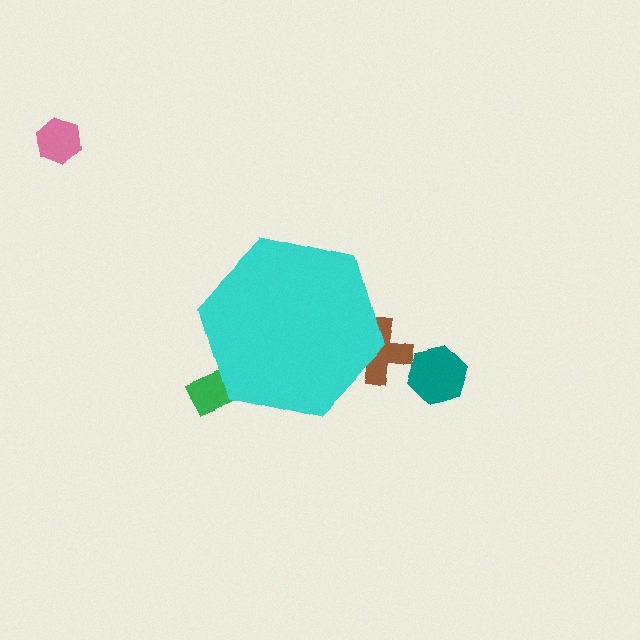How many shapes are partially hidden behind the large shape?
2 shapes are partially hidden.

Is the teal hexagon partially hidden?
No, the teal hexagon is fully visible.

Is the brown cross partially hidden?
Yes, the brown cross is partially hidden behind the cyan hexagon.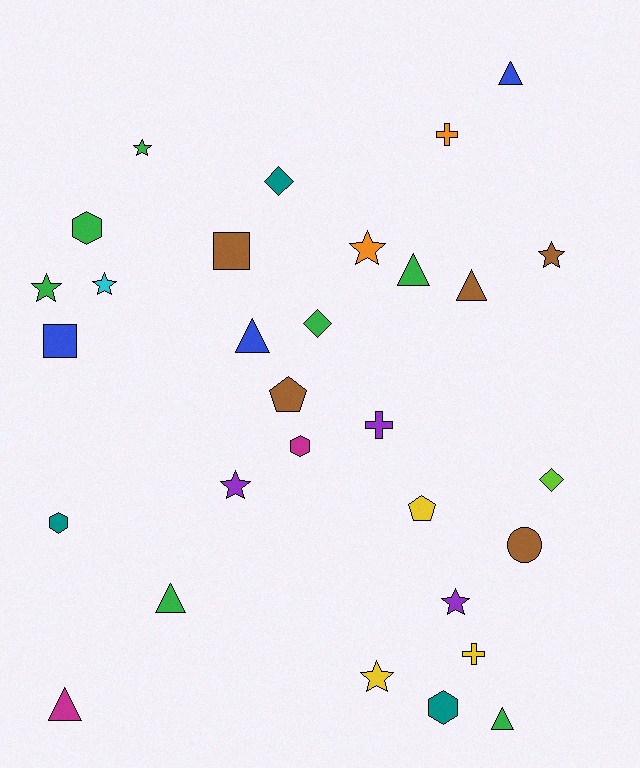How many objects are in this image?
There are 30 objects.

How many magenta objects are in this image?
There are 2 magenta objects.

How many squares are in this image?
There are 2 squares.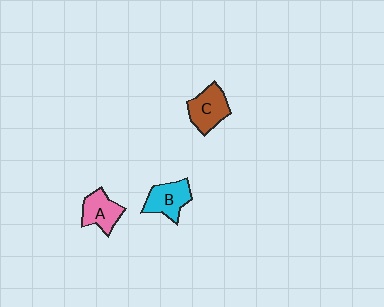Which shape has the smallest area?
Shape A (pink).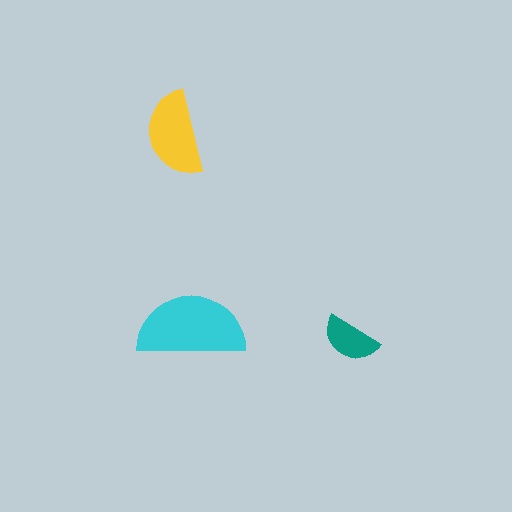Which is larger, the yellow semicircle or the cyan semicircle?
The cyan one.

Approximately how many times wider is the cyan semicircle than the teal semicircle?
About 2 times wider.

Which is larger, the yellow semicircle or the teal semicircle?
The yellow one.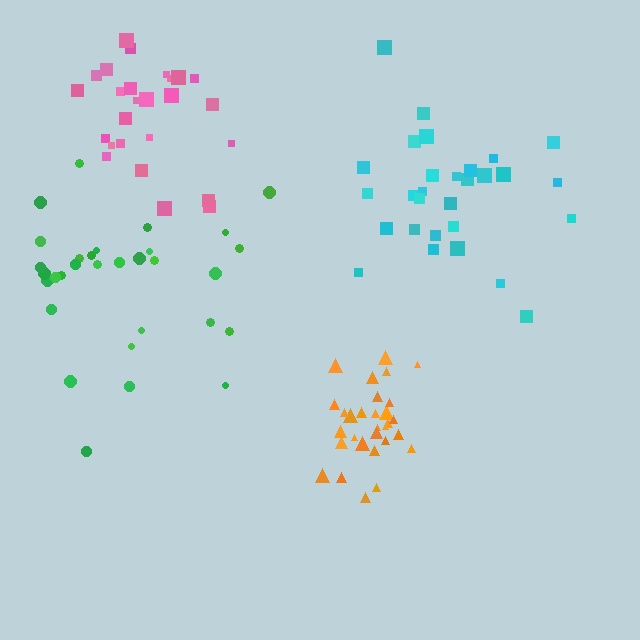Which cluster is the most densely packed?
Orange.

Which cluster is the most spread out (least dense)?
Green.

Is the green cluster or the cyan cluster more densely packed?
Cyan.